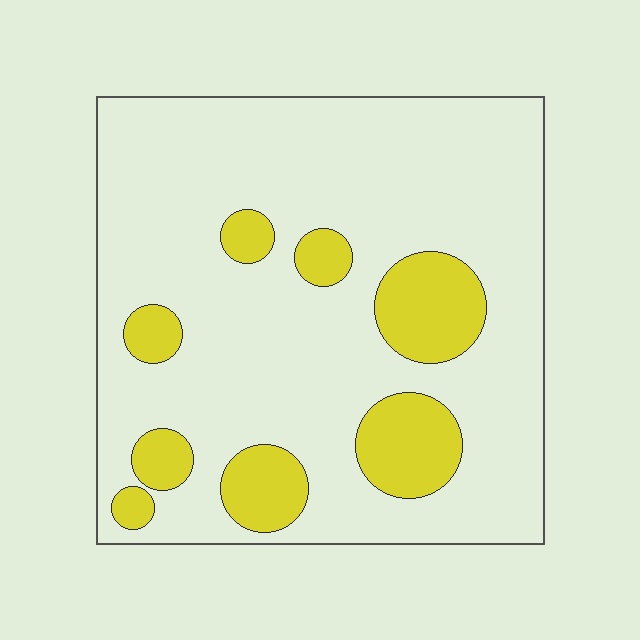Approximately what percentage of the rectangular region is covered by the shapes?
Approximately 20%.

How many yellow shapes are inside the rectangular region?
8.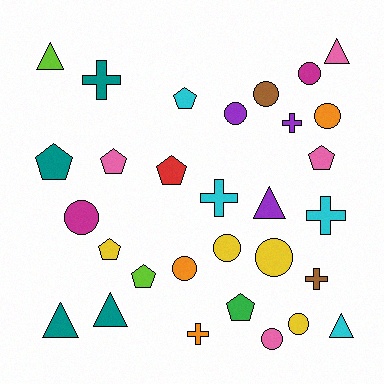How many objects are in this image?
There are 30 objects.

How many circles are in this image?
There are 10 circles.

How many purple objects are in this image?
There are 3 purple objects.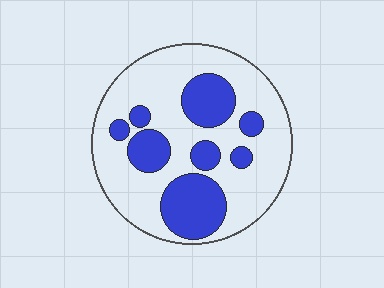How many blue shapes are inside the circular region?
8.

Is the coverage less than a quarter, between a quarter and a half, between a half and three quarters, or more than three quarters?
Between a quarter and a half.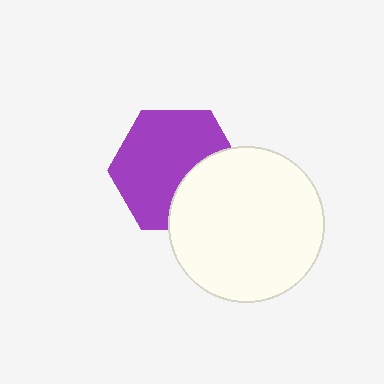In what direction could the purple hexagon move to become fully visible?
The purple hexagon could move toward the upper-left. That would shift it out from behind the white circle entirely.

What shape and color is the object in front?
The object in front is a white circle.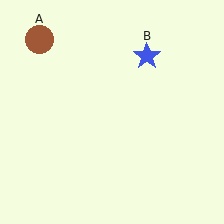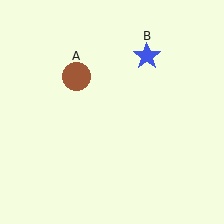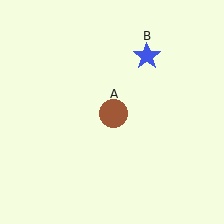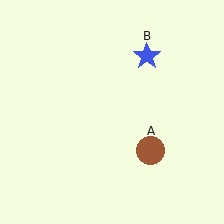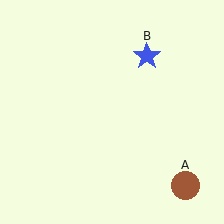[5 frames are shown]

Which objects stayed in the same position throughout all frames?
Blue star (object B) remained stationary.